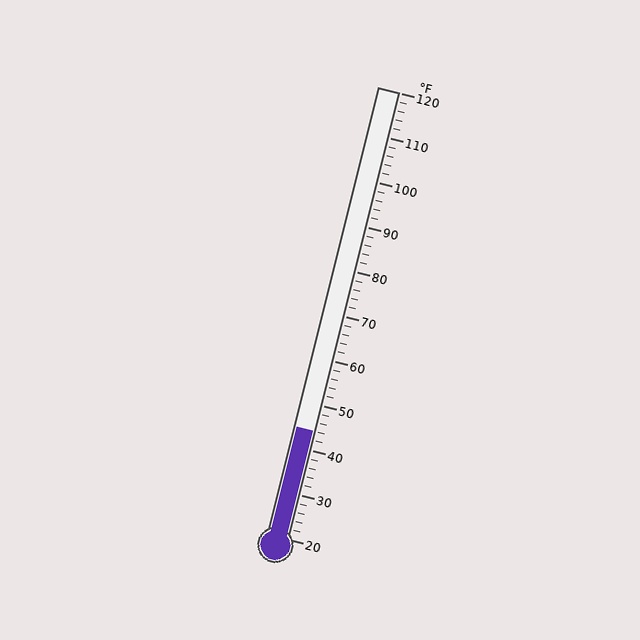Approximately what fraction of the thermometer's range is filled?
The thermometer is filled to approximately 25% of its range.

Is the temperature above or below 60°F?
The temperature is below 60°F.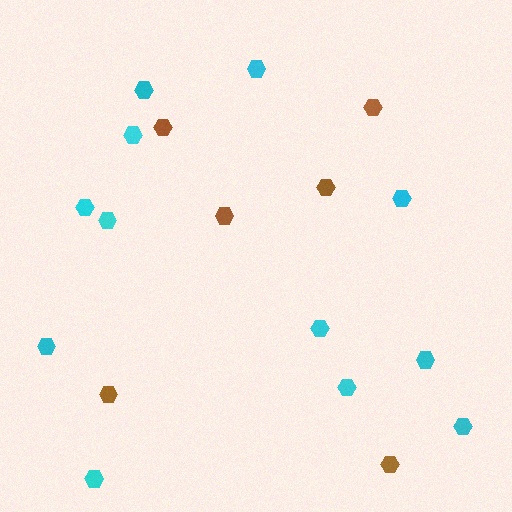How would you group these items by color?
There are 2 groups: one group of cyan hexagons (12) and one group of brown hexagons (6).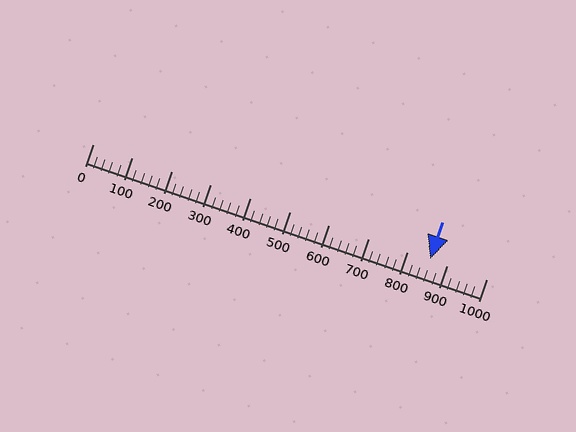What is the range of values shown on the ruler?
The ruler shows values from 0 to 1000.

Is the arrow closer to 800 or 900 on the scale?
The arrow is closer to 900.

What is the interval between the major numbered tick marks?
The major tick marks are spaced 100 units apart.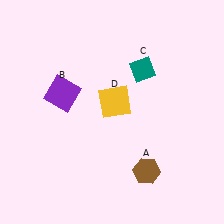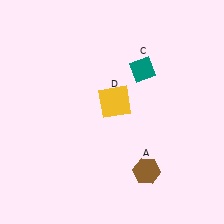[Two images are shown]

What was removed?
The purple square (B) was removed in Image 2.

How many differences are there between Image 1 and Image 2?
There is 1 difference between the two images.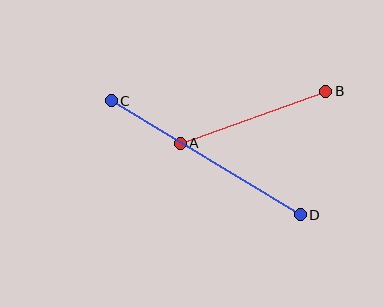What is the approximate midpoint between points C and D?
The midpoint is at approximately (206, 158) pixels.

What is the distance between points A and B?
The distance is approximately 155 pixels.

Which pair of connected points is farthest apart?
Points C and D are farthest apart.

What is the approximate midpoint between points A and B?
The midpoint is at approximately (253, 117) pixels.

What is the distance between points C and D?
The distance is approximately 221 pixels.